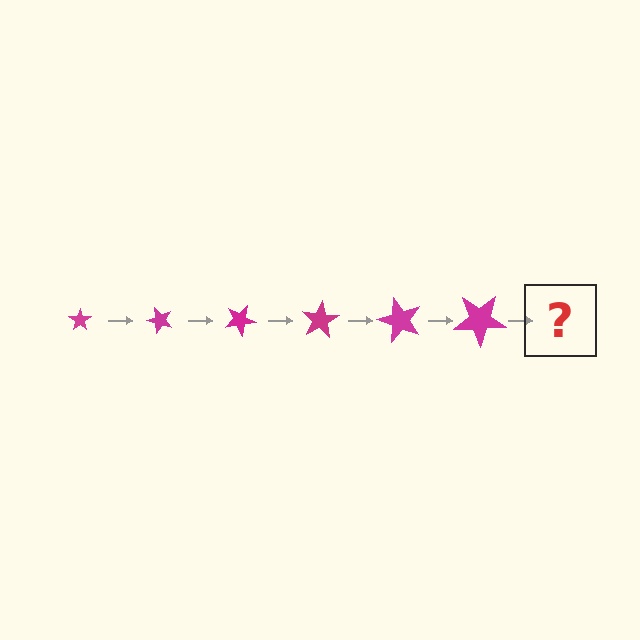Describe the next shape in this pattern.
It should be a star, larger than the previous one and rotated 300 degrees from the start.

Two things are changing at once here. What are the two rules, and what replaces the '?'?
The two rules are that the star grows larger each step and it rotates 50 degrees each step. The '?' should be a star, larger than the previous one and rotated 300 degrees from the start.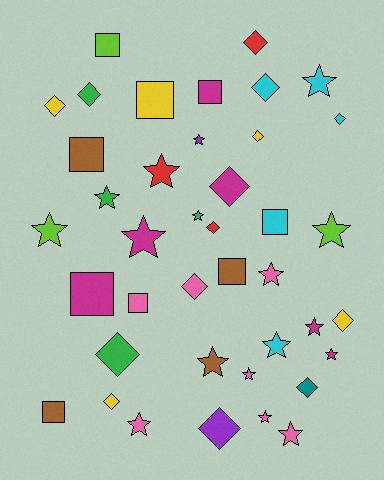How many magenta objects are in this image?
There are 6 magenta objects.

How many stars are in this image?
There are 17 stars.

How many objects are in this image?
There are 40 objects.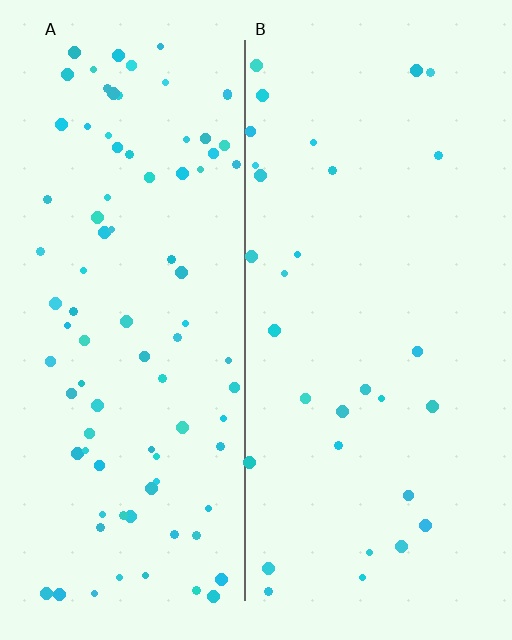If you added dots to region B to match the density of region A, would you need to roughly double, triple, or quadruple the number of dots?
Approximately triple.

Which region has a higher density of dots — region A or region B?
A (the left).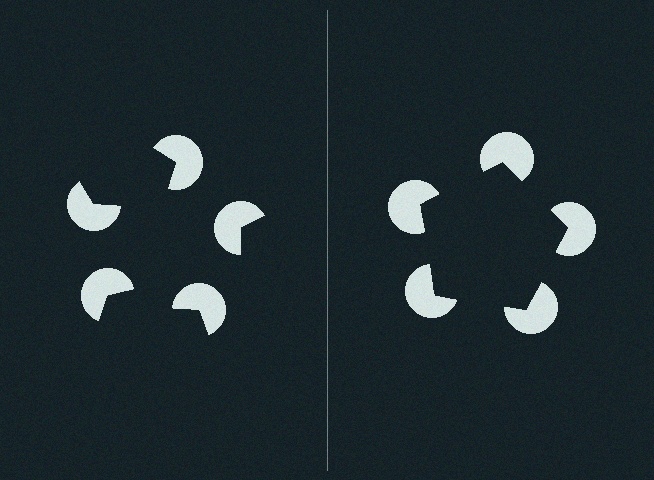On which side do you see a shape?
An illusory pentagon appears on the right side. On the left side the wedge cuts are rotated, so no coherent shape forms.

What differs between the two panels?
The pac-man discs are positioned identically on both sides; only the wedge orientations differ. On the right they align to a pentagon; on the left they are misaligned.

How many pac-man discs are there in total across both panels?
10 — 5 on each side.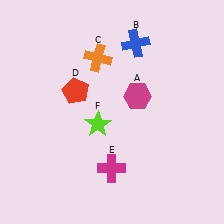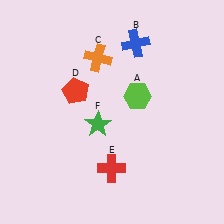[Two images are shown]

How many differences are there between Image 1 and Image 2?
There are 3 differences between the two images.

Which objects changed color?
A changed from magenta to lime. E changed from magenta to red. F changed from lime to green.